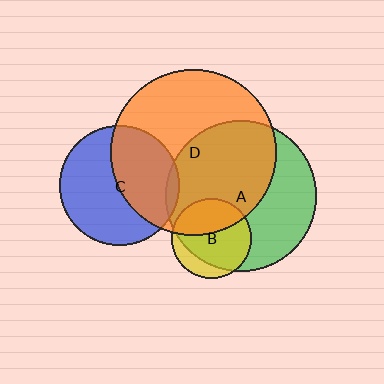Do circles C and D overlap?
Yes.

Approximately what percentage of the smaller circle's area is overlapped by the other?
Approximately 45%.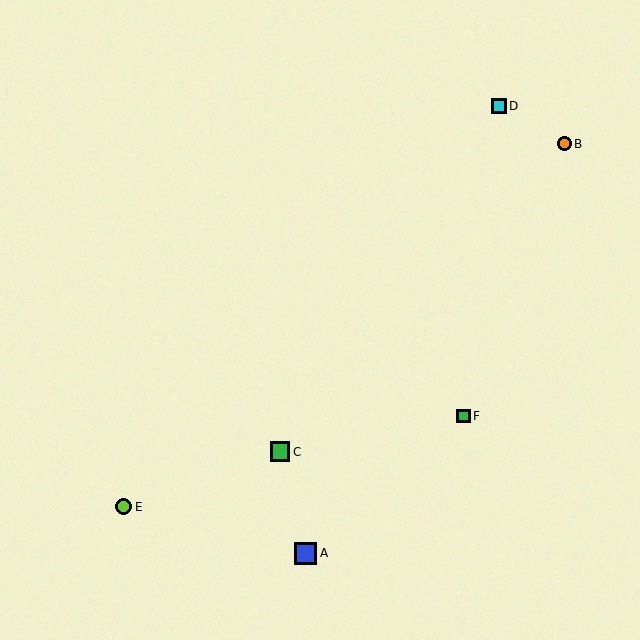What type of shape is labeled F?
Shape F is a green square.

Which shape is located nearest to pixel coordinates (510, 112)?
The cyan square (labeled D) at (499, 106) is nearest to that location.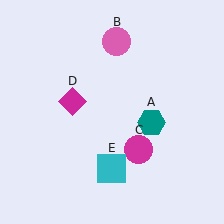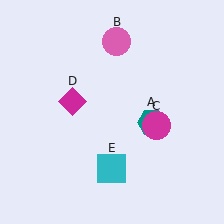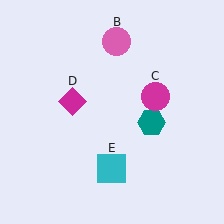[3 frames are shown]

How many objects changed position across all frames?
1 object changed position: magenta circle (object C).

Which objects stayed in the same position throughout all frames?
Teal hexagon (object A) and pink circle (object B) and magenta diamond (object D) and cyan square (object E) remained stationary.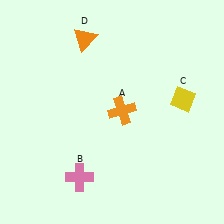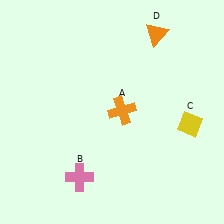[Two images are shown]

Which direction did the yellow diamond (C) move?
The yellow diamond (C) moved down.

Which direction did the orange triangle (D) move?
The orange triangle (D) moved right.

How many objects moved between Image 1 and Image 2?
2 objects moved between the two images.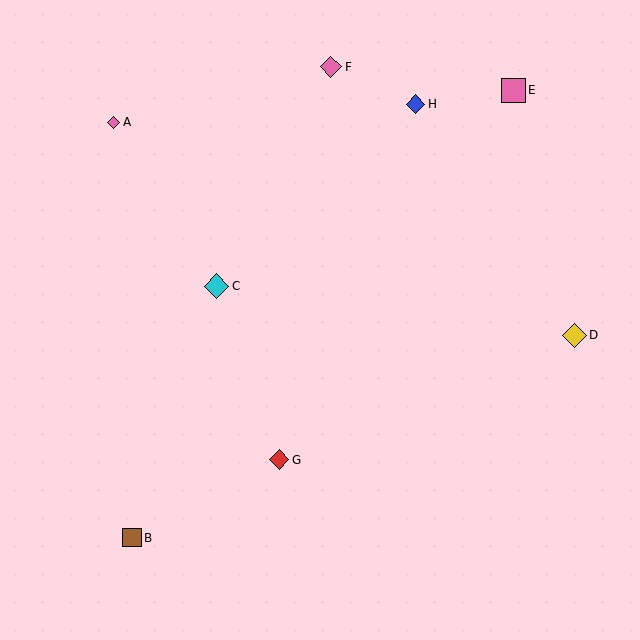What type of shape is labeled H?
Shape H is a blue diamond.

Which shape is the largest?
The cyan diamond (labeled C) is the largest.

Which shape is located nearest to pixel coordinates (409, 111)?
The blue diamond (labeled H) at (416, 104) is nearest to that location.